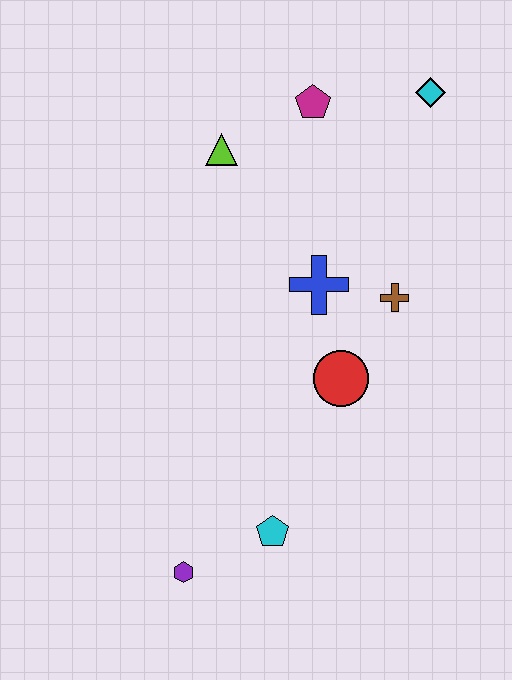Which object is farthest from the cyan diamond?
The purple hexagon is farthest from the cyan diamond.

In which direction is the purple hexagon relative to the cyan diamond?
The purple hexagon is below the cyan diamond.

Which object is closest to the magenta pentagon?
The lime triangle is closest to the magenta pentagon.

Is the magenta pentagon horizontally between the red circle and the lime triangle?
Yes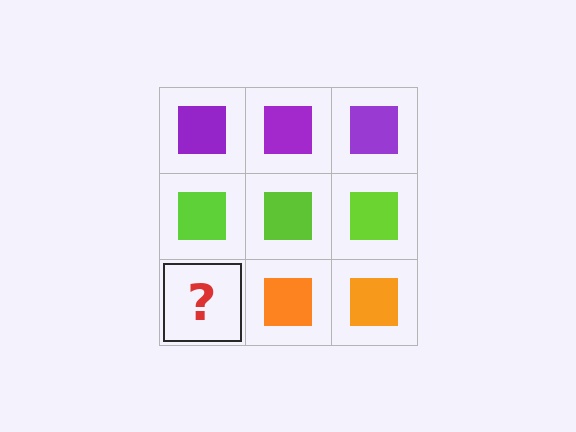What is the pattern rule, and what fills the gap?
The rule is that each row has a consistent color. The gap should be filled with an orange square.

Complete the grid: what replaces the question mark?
The question mark should be replaced with an orange square.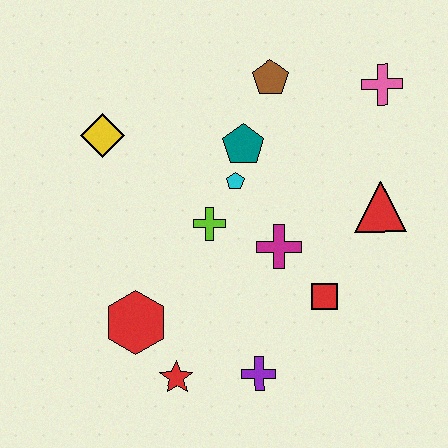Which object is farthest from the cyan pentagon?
The red star is farthest from the cyan pentagon.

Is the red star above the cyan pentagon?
No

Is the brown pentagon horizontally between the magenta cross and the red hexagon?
Yes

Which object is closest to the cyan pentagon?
The teal pentagon is closest to the cyan pentagon.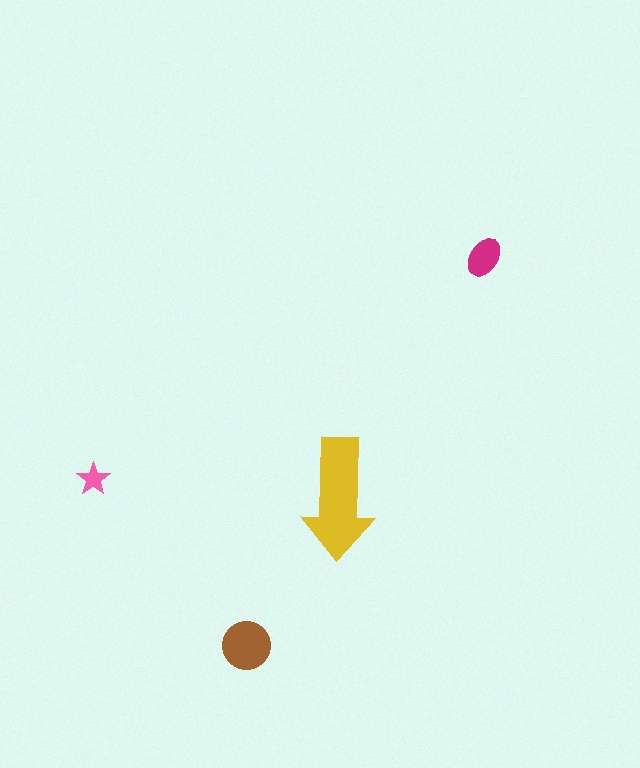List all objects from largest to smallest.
The yellow arrow, the brown circle, the magenta ellipse, the pink star.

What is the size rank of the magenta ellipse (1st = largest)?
3rd.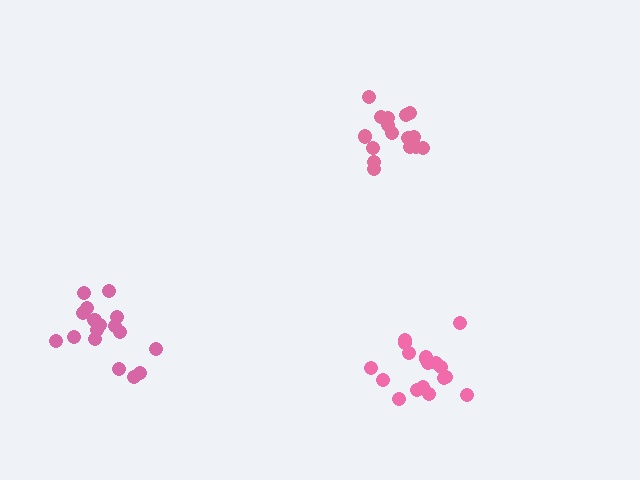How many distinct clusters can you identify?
There are 3 distinct clusters.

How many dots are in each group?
Group 1: 17 dots, Group 2: 16 dots, Group 3: 18 dots (51 total).